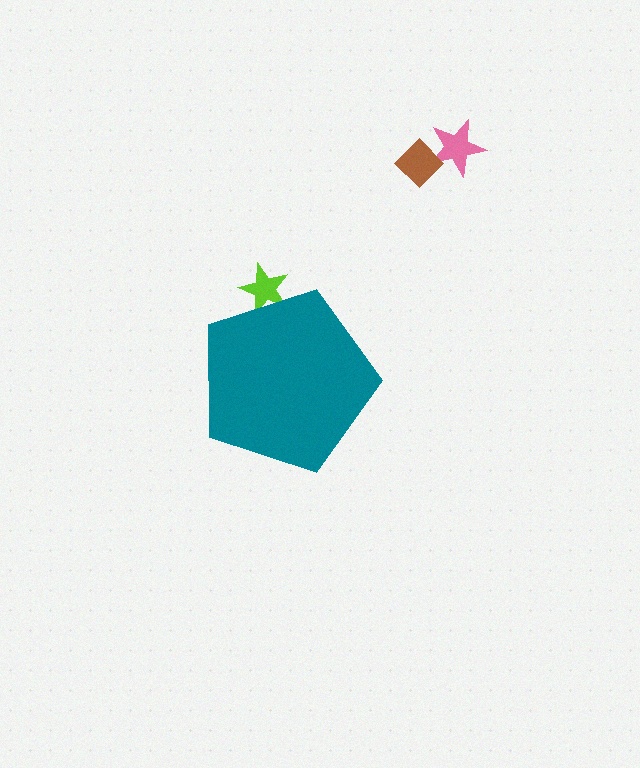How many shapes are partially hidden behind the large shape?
1 shape is partially hidden.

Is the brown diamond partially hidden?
No, the brown diamond is fully visible.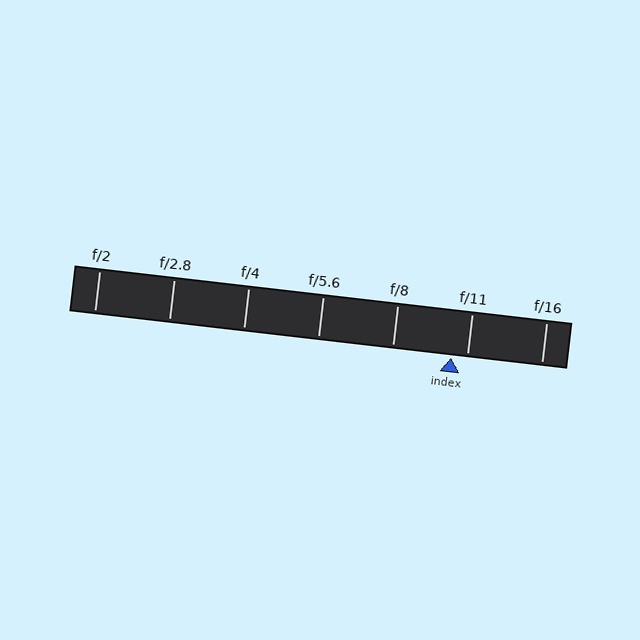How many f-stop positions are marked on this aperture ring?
There are 7 f-stop positions marked.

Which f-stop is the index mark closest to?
The index mark is closest to f/11.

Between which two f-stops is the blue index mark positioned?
The index mark is between f/8 and f/11.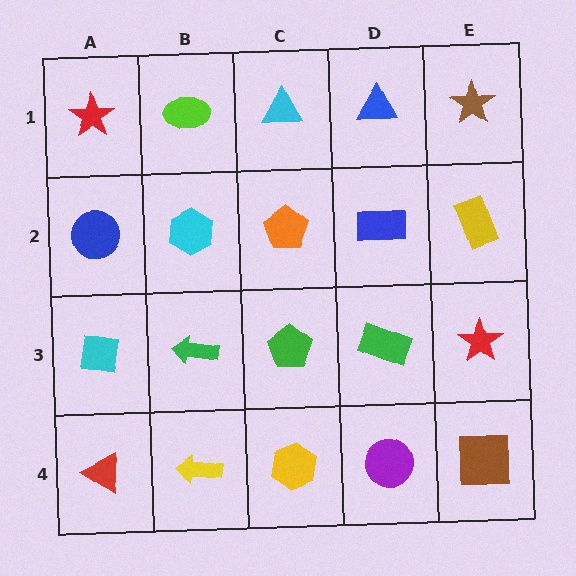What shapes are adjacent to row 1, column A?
A blue circle (row 2, column A), a lime ellipse (row 1, column B).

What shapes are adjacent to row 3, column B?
A cyan hexagon (row 2, column B), a yellow arrow (row 4, column B), a cyan square (row 3, column A), a green pentagon (row 3, column C).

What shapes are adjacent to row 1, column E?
A yellow rectangle (row 2, column E), a blue triangle (row 1, column D).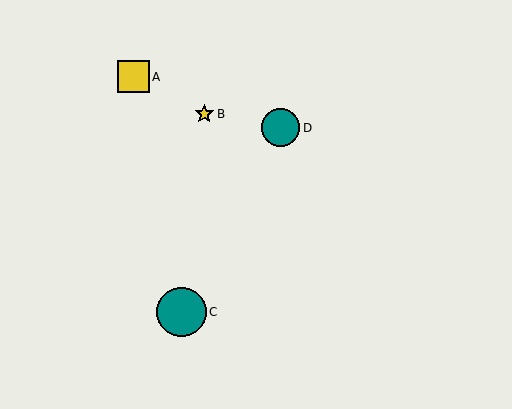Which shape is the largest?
The teal circle (labeled C) is the largest.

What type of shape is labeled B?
Shape B is a yellow star.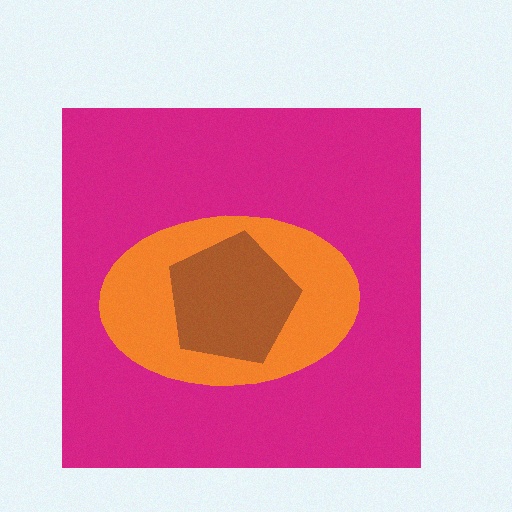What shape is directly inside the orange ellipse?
The brown pentagon.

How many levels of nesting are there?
3.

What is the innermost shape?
The brown pentagon.